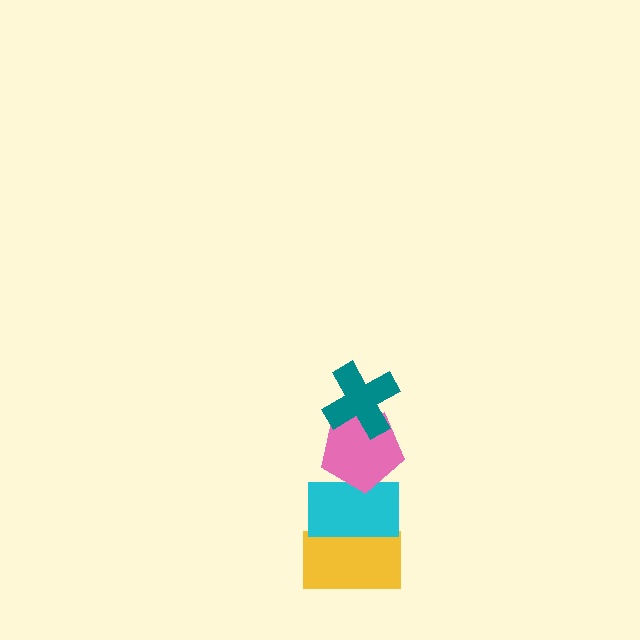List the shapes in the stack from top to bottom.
From top to bottom: the teal cross, the pink pentagon, the cyan rectangle, the yellow rectangle.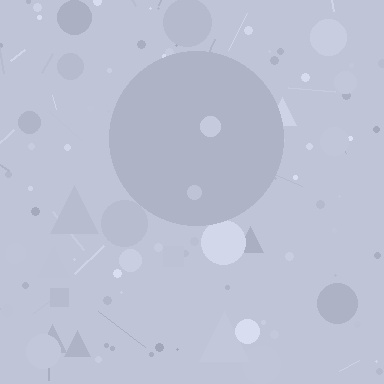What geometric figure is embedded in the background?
A circle is embedded in the background.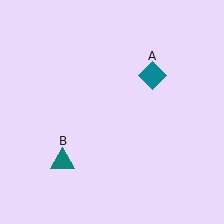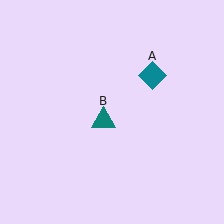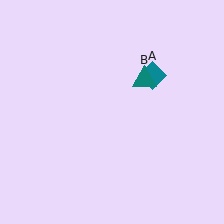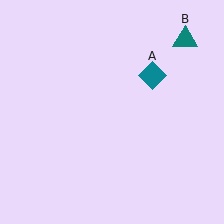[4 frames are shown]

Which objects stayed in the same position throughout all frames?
Teal diamond (object A) remained stationary.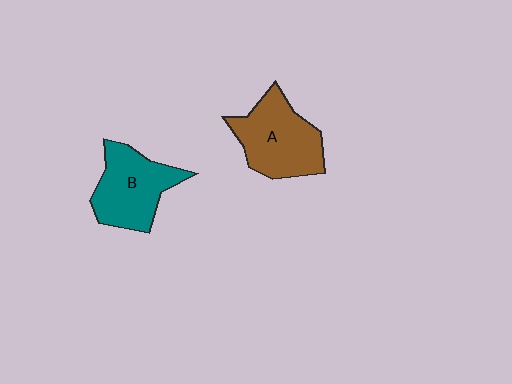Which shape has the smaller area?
Shape B (teal).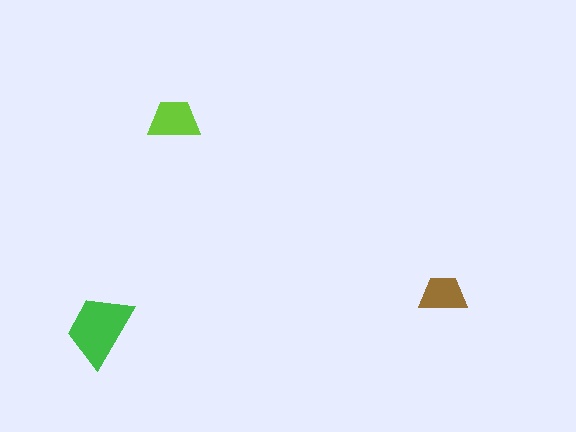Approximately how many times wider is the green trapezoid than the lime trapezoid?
About 1.5 times wider.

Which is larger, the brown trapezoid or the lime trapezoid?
The lime one.